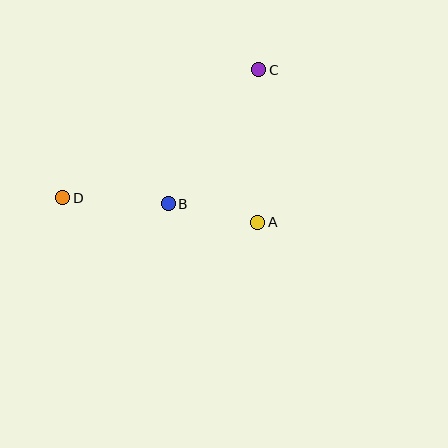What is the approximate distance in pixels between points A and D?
The distance between A and D is approximately 197 pixels.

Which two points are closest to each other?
Points A and B are closest to each other.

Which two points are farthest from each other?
Points C and D are farthest from each other.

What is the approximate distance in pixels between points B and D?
The distance between B and D is approximately 106 pixels.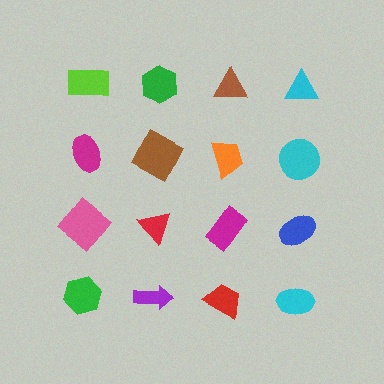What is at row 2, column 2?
A brown square.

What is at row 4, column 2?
A purple arrow.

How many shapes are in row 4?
4 shapes.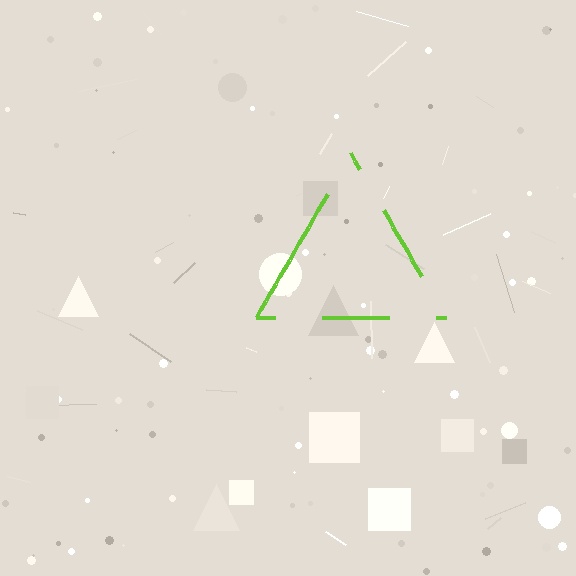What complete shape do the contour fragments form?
The contour fragments form a triangle.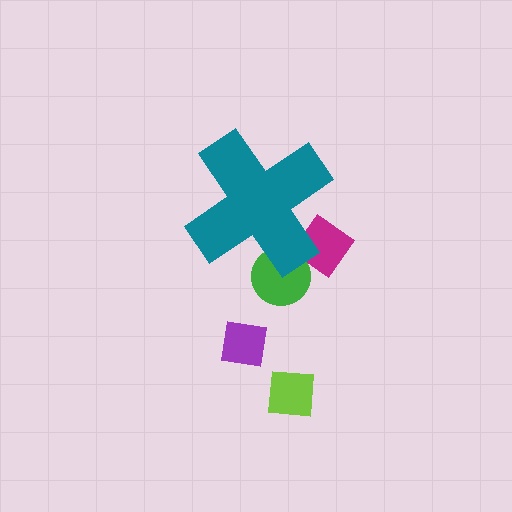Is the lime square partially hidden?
No, the lime square is fully visible.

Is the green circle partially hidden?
Yes, the green circle is partially hidden behind the teal cross.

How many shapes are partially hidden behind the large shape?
2 shapes are partially hidden.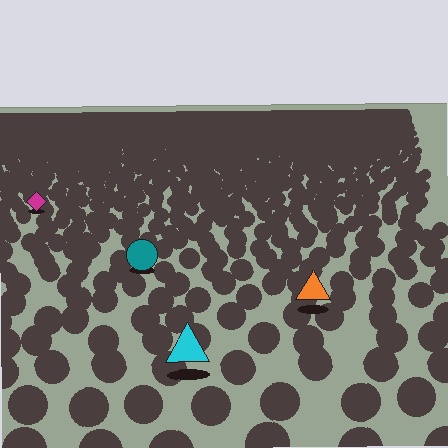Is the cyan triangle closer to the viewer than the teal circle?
Yes. The cyan triangle is closer — you can tell from the texture gradient: the ground texture is coarser near it.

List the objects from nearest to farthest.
From nearest to farthest: the cyan triangle, the orange triangle, the teal circle, the magenta diamond.